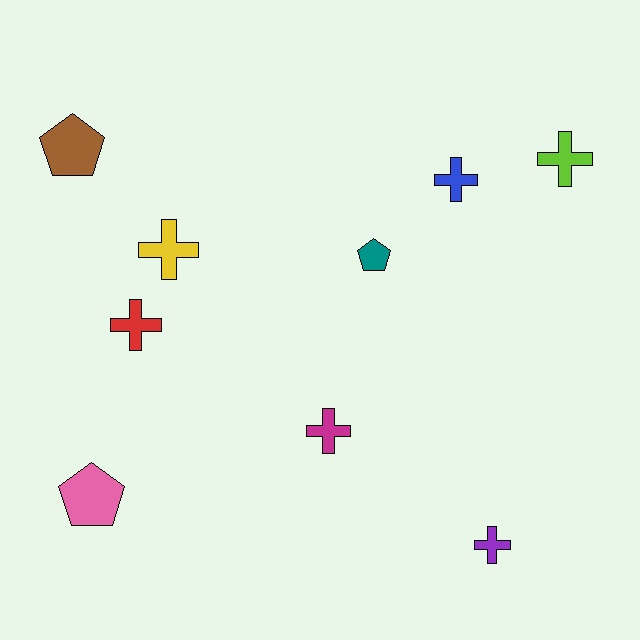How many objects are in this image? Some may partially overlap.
There are 9 objects.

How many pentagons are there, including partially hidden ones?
There are 3 pentagons.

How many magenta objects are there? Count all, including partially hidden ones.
There is 1 magenta object.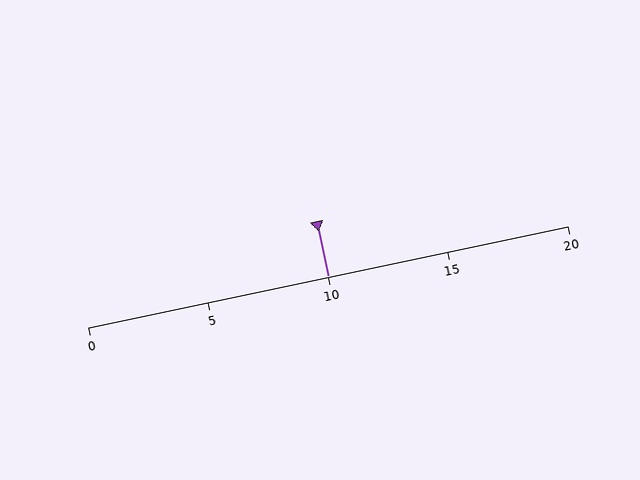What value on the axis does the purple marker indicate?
The marker indicates approximately 10.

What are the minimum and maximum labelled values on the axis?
The axis runs from 0 to 20.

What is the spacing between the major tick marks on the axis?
The major ticks are spaced 5 apart.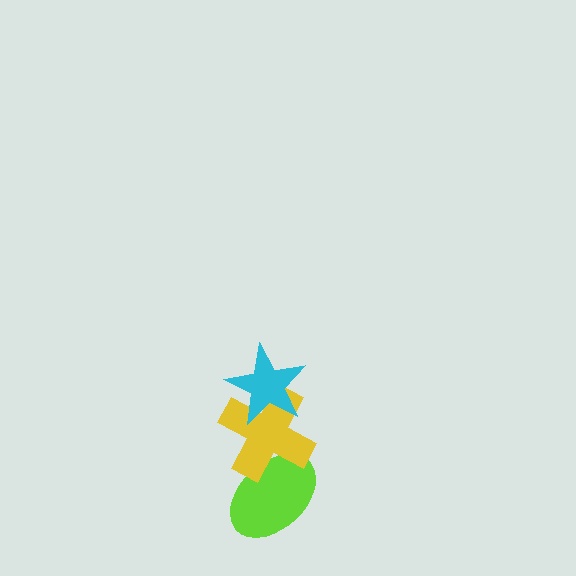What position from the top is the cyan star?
The cyan star is 1st from the top.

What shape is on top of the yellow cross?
The cyan star is on top of the yellow cross.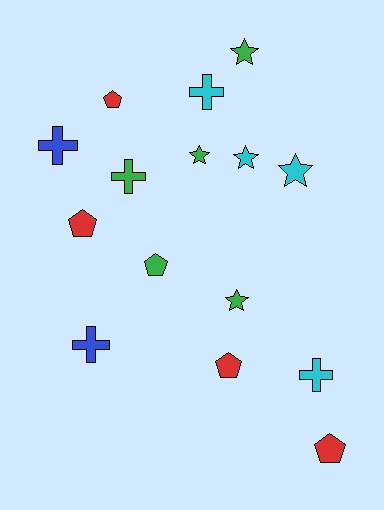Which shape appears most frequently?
Star, with 5 objects.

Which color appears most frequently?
Green, with 5 objects.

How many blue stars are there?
There are no blue stars.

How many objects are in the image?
There are 15 objects.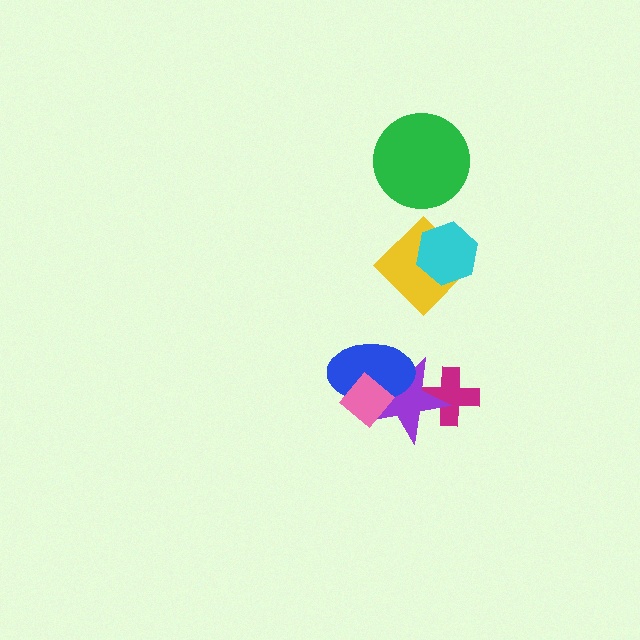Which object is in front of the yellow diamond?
The cyan hexagon is in front of the yellow diamond.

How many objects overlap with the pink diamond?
2 objects overlap with the pink diamond.